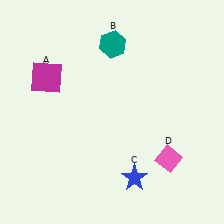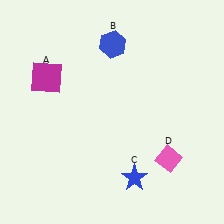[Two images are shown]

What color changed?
The hexagon (B) changed from teal in Image 1 to blue in Image 2.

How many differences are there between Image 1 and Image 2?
There is 1 difference between the two images.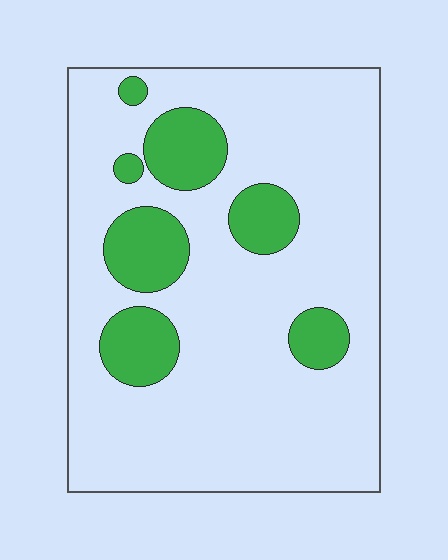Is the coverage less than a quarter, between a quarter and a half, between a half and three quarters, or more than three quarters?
Less than a quarter.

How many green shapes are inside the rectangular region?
7.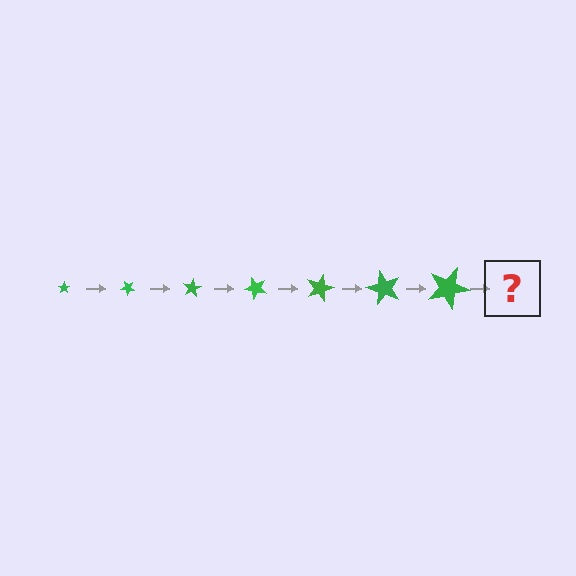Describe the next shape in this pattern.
It should be a star, larger than the previous one and rotated 280 degrees from the start.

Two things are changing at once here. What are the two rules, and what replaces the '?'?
The two rules are that the star grows larger each step and it rotates 40 degrees each step. The '?' should be a star, larger than the previous one and rotated 280 degrees from the start.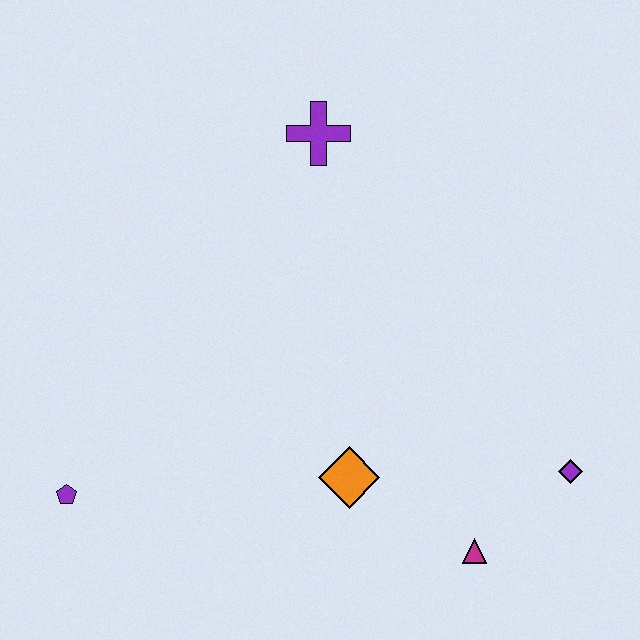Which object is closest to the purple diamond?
The magenta triangle is closest to the purple diamond.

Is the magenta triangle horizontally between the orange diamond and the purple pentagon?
No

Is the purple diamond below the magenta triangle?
No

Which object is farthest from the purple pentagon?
The purple diamond is farthest from the purple pentagon.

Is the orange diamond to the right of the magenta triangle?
No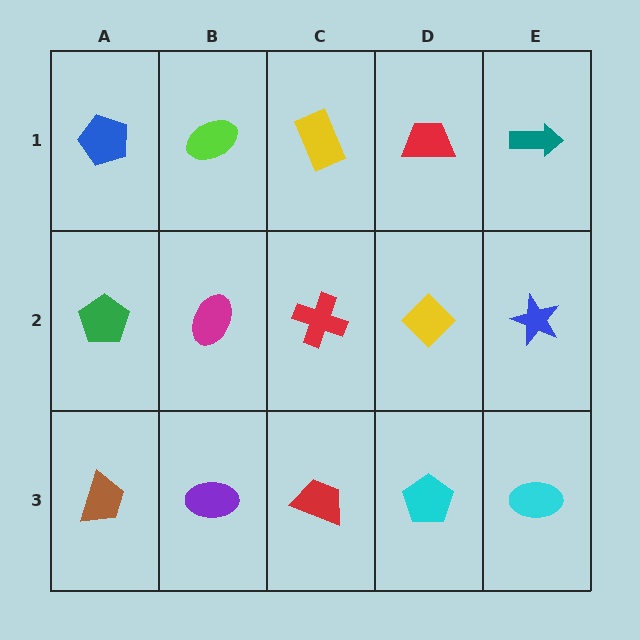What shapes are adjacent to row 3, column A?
A green pentagon (row 2, column A), a purple ellipse (row 3, column B).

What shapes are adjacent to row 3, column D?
A yellow diamond (row 2, column D), a red trapezoid (row 3, column C), a cyan ellipse (row 3, column E).